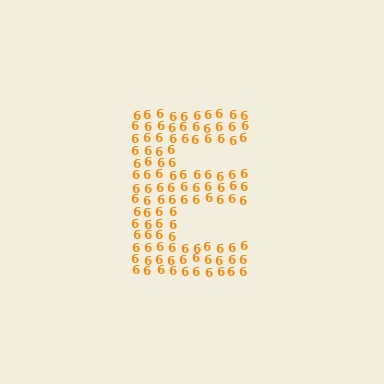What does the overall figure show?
The overall figure shows the letter E.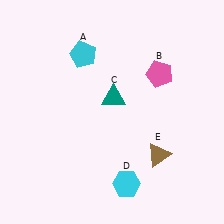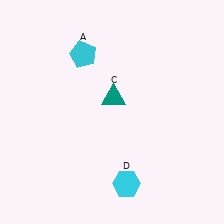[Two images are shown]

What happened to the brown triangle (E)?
The brown triangle (E) was removed in Image 2. It was in the bottom-right area of Image 1.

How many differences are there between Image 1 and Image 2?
There are 2 differences between the two images.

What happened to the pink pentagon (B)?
The pink pentagon (B) was removed in Image 2. It was in the top-right area of Image 1.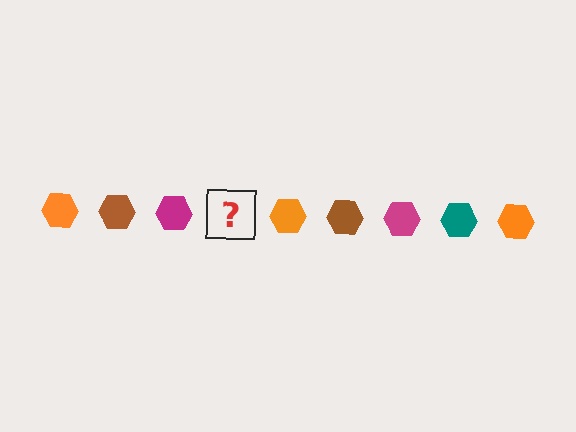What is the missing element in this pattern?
The missing element is a teal hexagon.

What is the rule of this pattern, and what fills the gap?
The rule is that the pattern cycles through orange, brown, magenta, teal hexagons. The gap should be filled with a teal hexagon.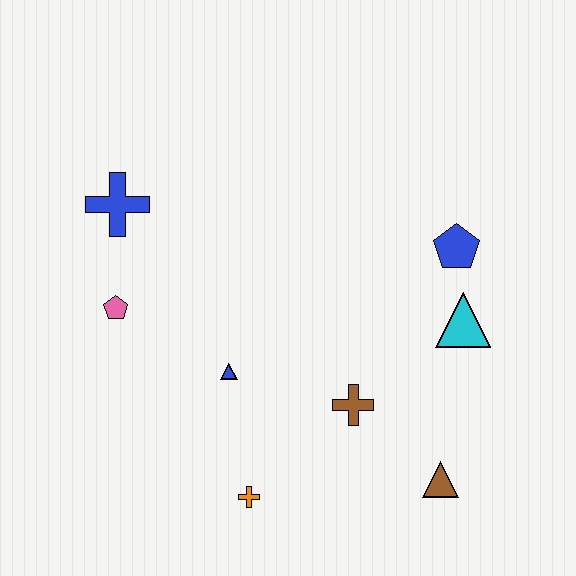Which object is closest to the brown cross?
The brown triangle is closest to the brown cross.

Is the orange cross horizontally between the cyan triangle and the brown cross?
No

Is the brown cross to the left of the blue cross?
No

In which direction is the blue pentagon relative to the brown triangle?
The blue pentagon is above the brown triangle.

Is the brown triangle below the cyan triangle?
Yes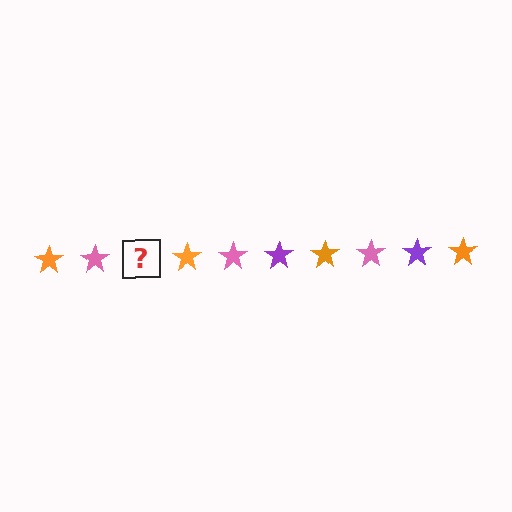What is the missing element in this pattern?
The missing element is a purple star.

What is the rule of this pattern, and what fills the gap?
The rule is that the pattern cycles through orange, pink, purple stars. The gap should be filled with a purple star.